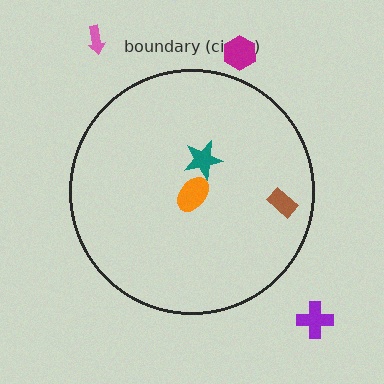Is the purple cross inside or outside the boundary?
Outside.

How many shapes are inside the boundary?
3 inside, 3 outside.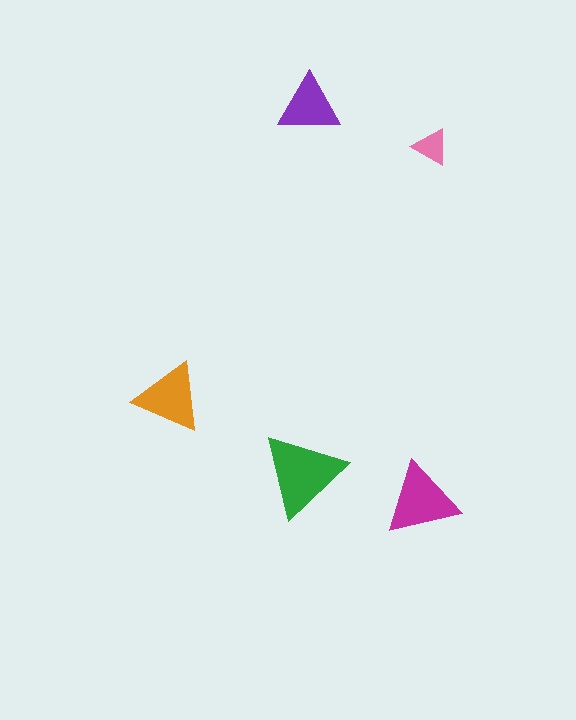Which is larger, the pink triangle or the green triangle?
The green one.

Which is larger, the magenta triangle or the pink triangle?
The magenta one.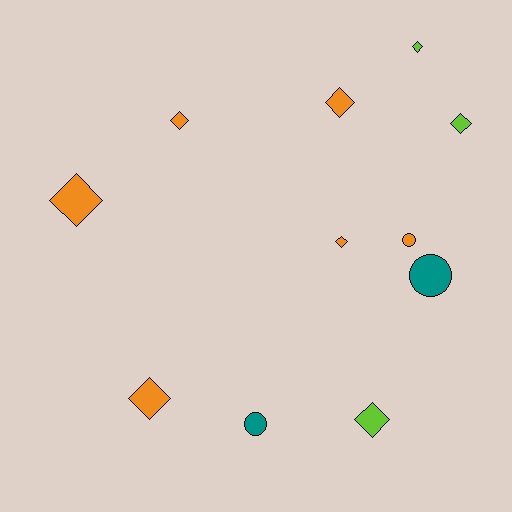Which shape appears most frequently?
Diamond, with 8 objects.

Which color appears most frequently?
Orange, with 6 objects.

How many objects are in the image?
There are 11 objects.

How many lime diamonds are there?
There are 3 lime diamonds.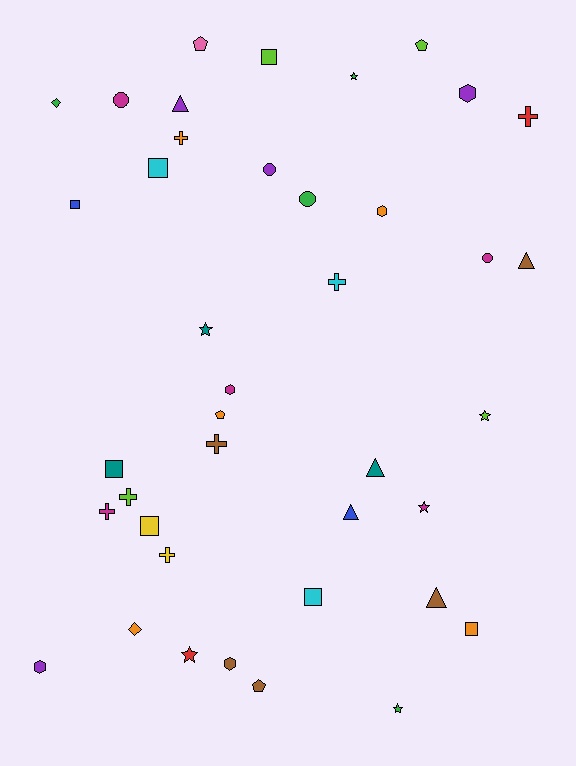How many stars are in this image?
There are 6 stars.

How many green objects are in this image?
There are 4 green objects.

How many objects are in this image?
There are 40 objects.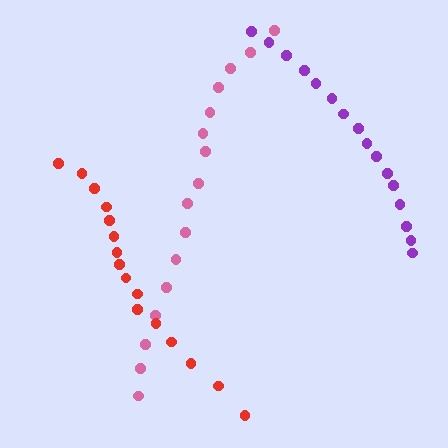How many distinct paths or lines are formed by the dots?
There are 3 distinct paths.